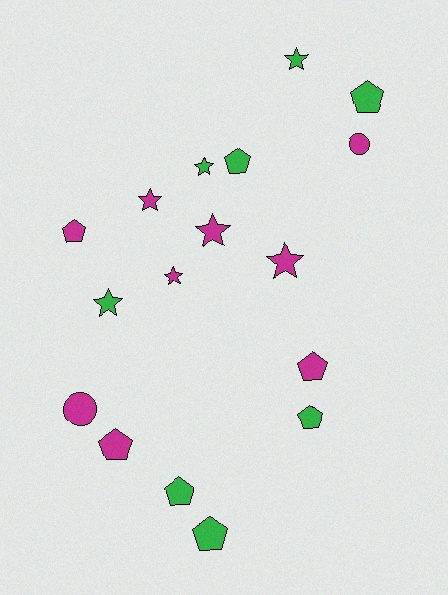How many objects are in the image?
There are 17 objects.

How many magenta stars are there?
There are 4 magenta stars.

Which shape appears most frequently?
Pentagon, with 8 objects.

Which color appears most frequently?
Magenta, with 9 objects.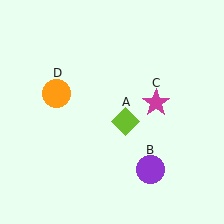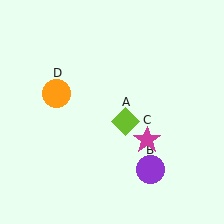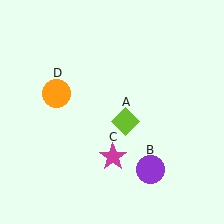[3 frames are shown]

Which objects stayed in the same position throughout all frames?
Lime diamond (object A) and purple circle (object B) and orange circle (object D) remained stationary.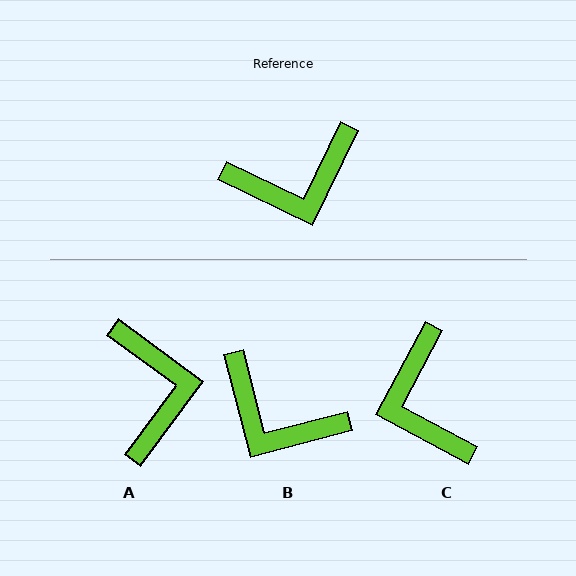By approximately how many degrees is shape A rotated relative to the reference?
Approximately 80 degrees counter-clockwise.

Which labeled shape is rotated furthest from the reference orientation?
C, about 92 degrees away.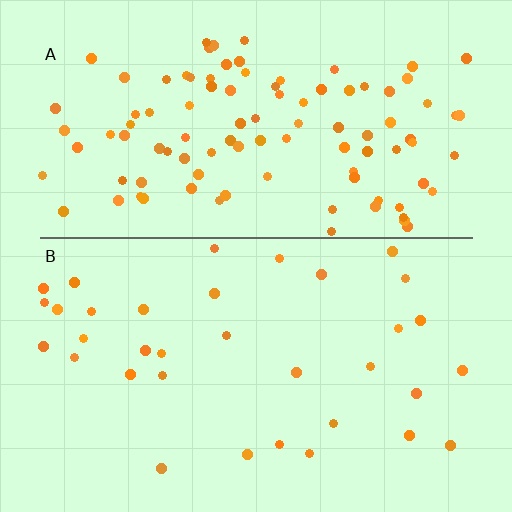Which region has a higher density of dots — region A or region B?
A (the top).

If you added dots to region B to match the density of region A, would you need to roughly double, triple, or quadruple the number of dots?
Approximately triple.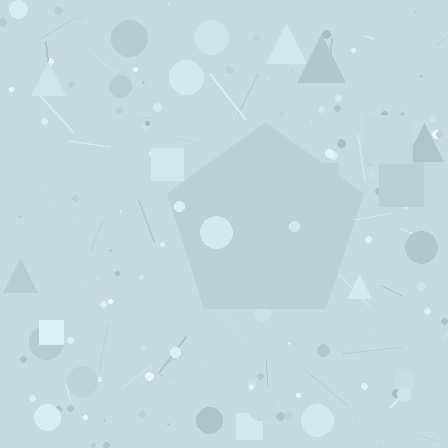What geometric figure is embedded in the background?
A pentagon is embedded in the background.